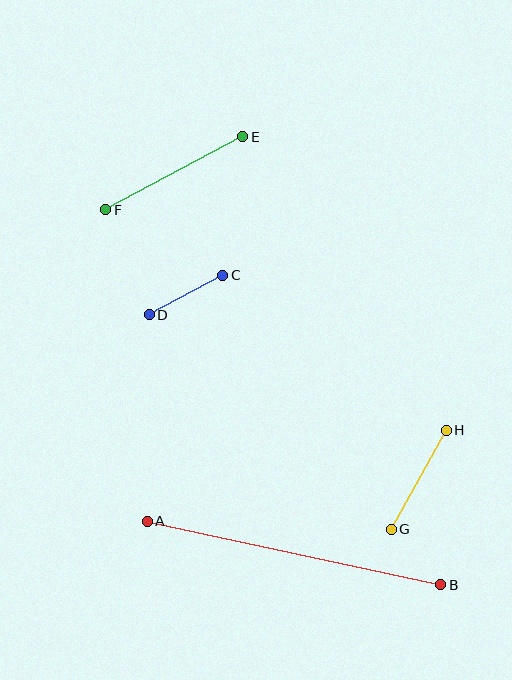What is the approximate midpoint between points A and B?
The midpoint is at approximately (294, 553) pixels.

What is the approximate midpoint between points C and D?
The midpoint is at approximately (186, 295) pixels.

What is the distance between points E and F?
The distance is approximately 155 pixels.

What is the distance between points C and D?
The distance is approximately 83 pixels.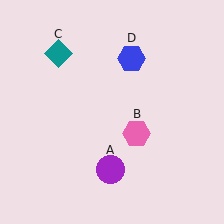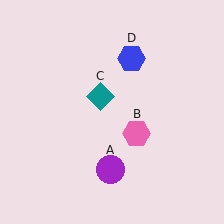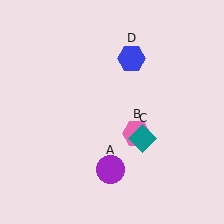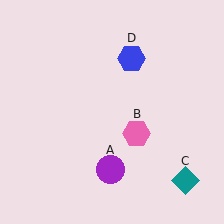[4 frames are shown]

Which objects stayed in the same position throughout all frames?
Purple circle (object A) and pink hexagon (object B) and blue hexagon (object D) remained stationary.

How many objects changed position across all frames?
1 object changed position: teal diamond (object C).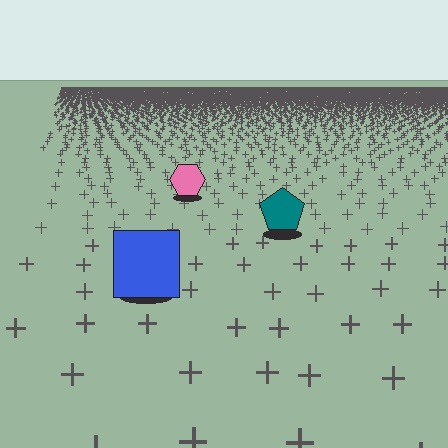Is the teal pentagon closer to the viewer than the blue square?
No. The blue square is closer — you can tell from the texture gradient: the ground texture is coarser near it.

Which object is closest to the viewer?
The blue square is closest. The texture marks near it are larger and more spread out.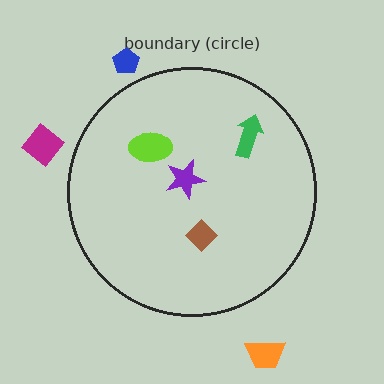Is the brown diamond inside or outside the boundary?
Inside.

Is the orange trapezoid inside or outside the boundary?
Outside.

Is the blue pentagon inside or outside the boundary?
Outside.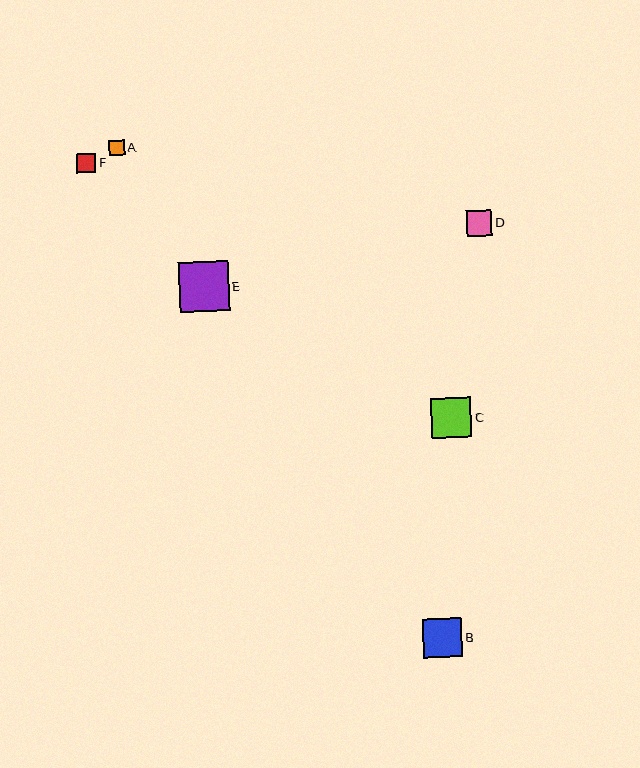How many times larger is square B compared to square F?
Square B is approximately 2.0 times the size of square F.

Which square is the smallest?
Square A is the smallest with a size of approximately 15 pixels.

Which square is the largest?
Square E is the largest with a size of approximately 50 pixels.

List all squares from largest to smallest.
From largest to smallest: E, C, B, D, F, A.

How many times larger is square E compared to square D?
Square E is approximately 2.0 times the size of square D.